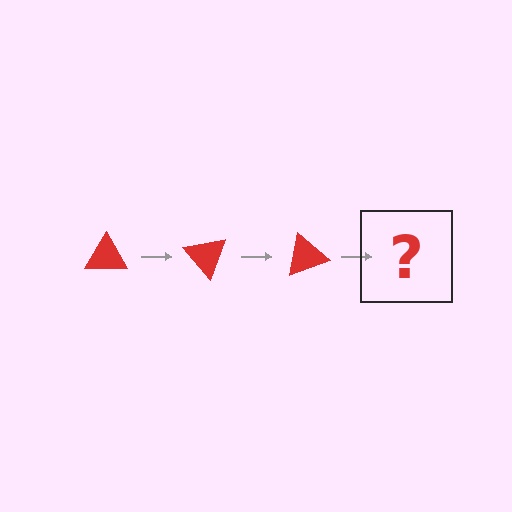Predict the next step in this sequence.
The next step is a red triangle rotated 150 degrees.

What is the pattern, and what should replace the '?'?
The pattern is that the triangle rotates 50 degrees each step. The '?' should be a red triangle rotated 150 degrees.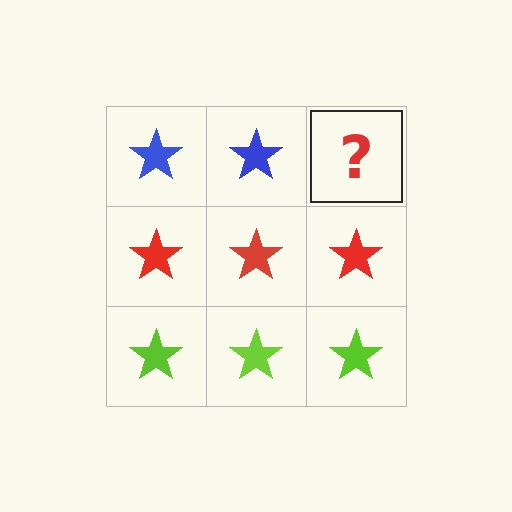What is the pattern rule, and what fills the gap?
The rule is that each row has a consistent color. The gap should be filled with a blue star.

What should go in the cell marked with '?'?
The missing cell should contain a blue star.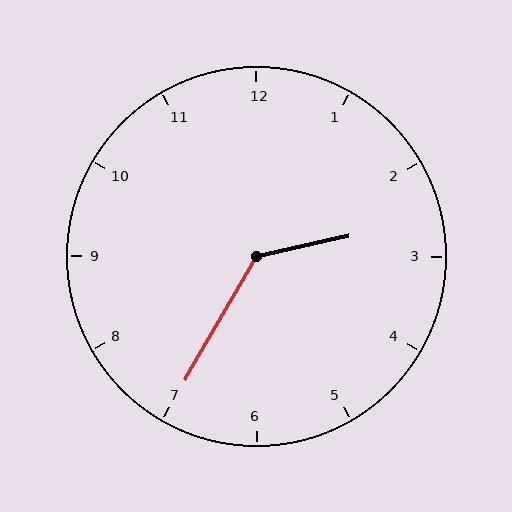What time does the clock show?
2:35.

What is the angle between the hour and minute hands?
Approximately 132 degrees.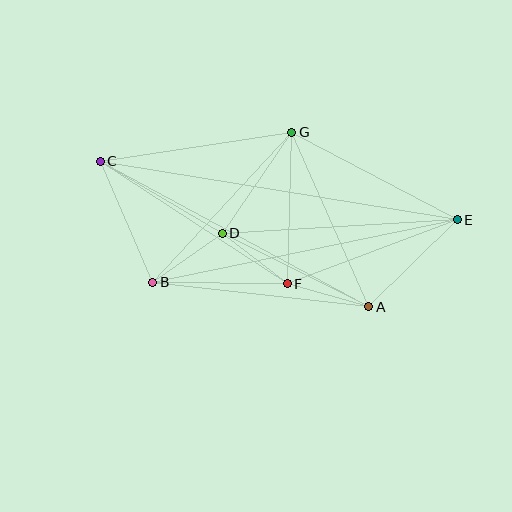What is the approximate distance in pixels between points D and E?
The distance between D and E is approximately 236 pixels.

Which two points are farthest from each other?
Points C and E are farthest from each other.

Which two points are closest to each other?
Points D and F are closest to each other.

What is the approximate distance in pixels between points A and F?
The distance between A and F is approximately 85 pixels.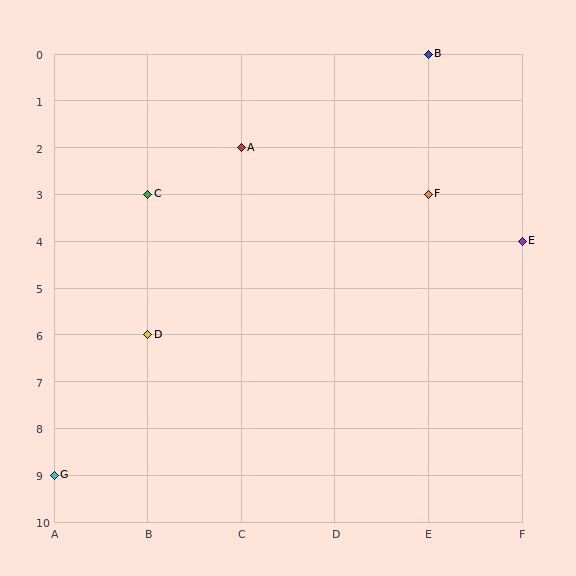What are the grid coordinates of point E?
Point E is at grid coordinates (F, 4).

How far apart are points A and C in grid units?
Points A and C are 1 column and 1 row apart (about 1.4 grid units diagonally).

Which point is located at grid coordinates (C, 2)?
Point A is at (C, 2).